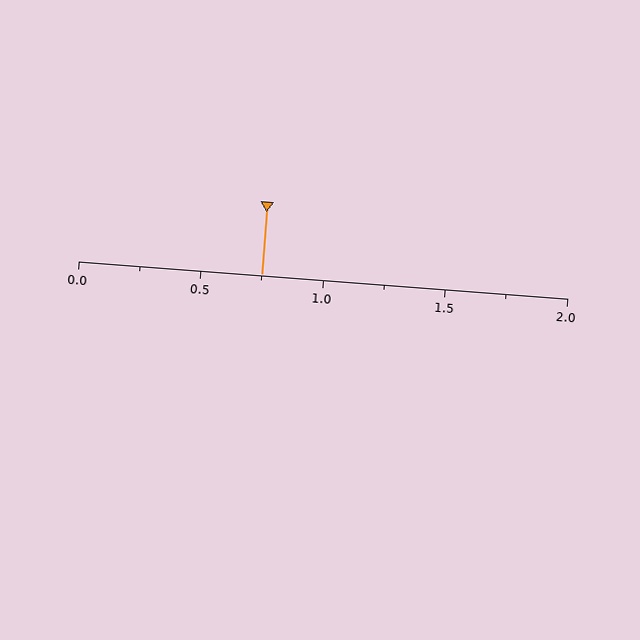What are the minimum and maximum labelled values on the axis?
The axis runs from 0.0 to 2.0.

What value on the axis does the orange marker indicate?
The marker indicates approximately 0.75.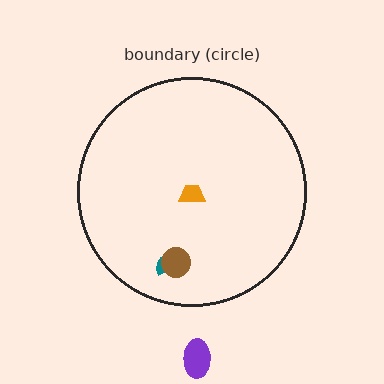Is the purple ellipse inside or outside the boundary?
Outside.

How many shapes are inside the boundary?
3 inside, 1 outside.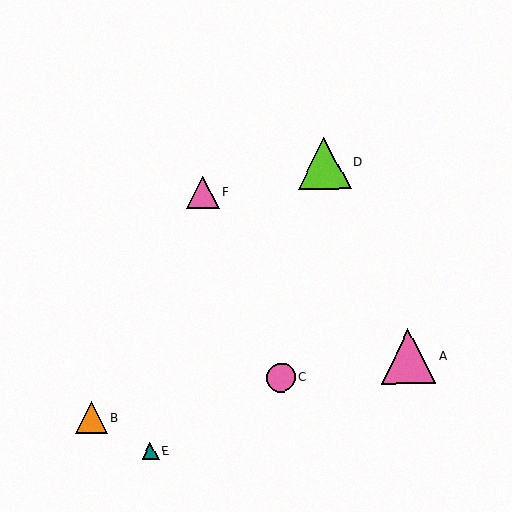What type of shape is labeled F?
Shape F is a pink triangle.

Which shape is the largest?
The pink triangle (labeled A) is the largest.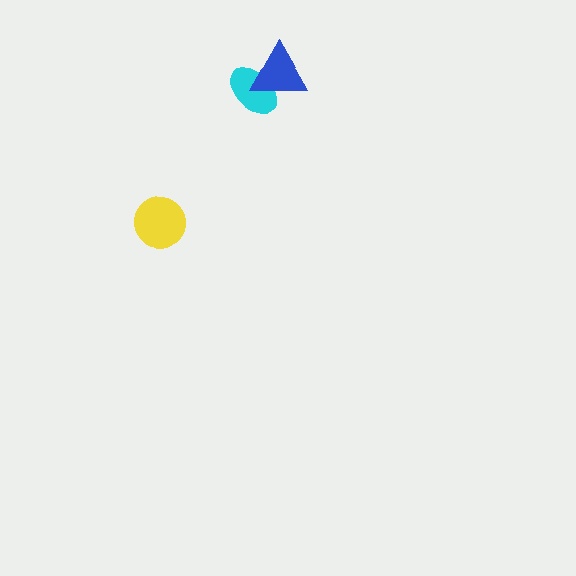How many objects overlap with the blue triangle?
1 object overlaps with the blue triangle.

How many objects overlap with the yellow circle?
0 objects overlap with the yellow circle.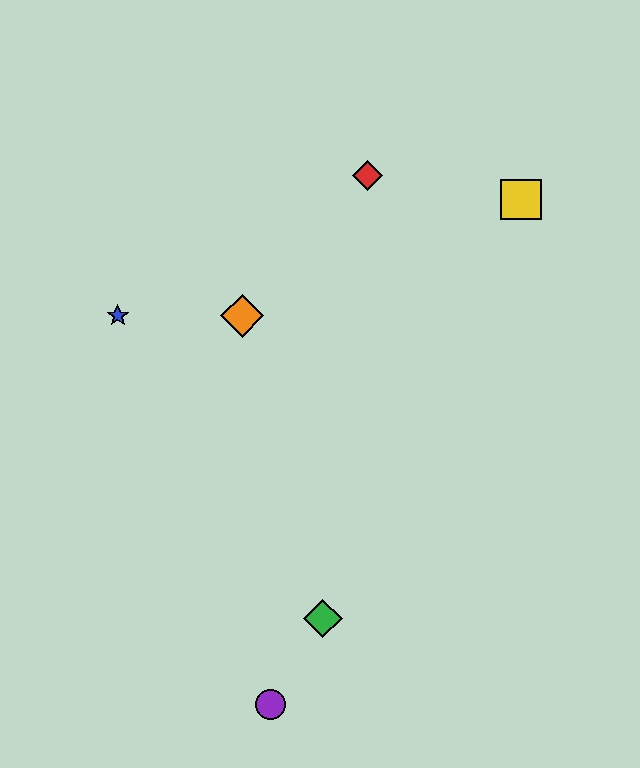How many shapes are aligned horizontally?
2 shapes (the blue star, the orange diamond) are aligned horizontally.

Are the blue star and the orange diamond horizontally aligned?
Yes, both are at y≈316.